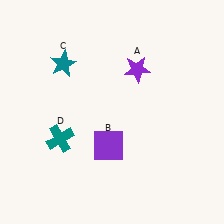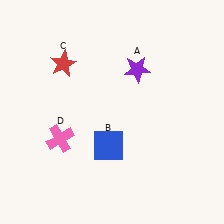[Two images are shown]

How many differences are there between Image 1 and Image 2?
There are 3 differences between the two images.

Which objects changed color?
B changed from purple to blue. C changed from teal to red. D changed from teal to pink.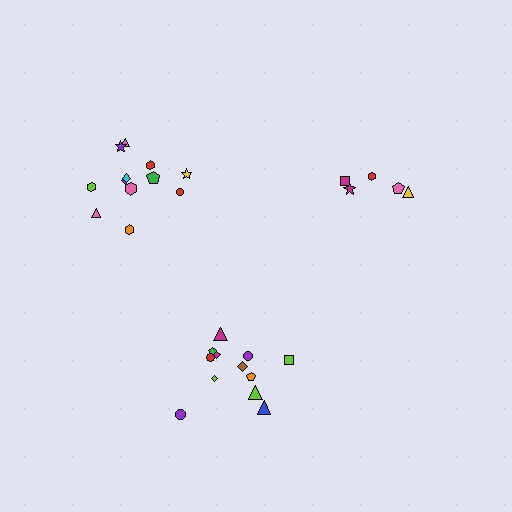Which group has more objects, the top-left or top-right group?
The top-left group.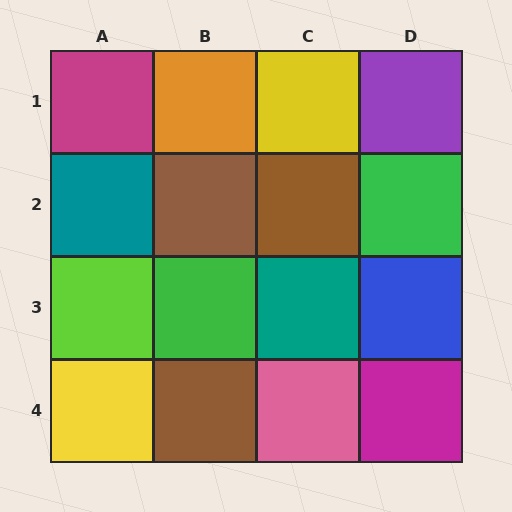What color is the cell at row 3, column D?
Blue.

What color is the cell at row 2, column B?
Brown.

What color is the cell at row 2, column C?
Brown.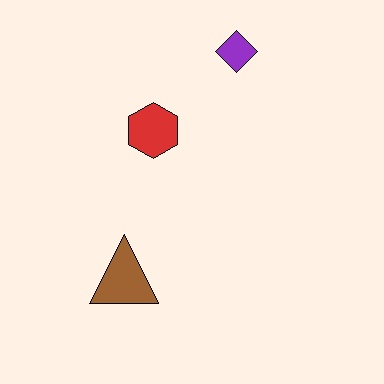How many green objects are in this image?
There are no green objects.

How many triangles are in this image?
There is 1 triangle.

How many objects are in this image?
There are 3 objects.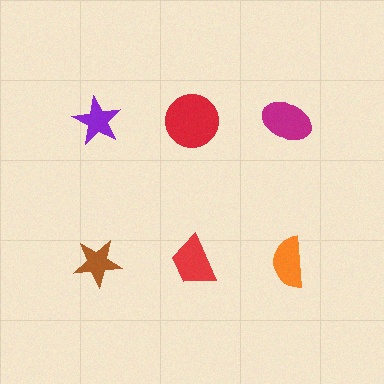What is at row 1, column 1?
A purple star.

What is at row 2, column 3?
An orange semicircle.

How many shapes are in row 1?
3 shapes.